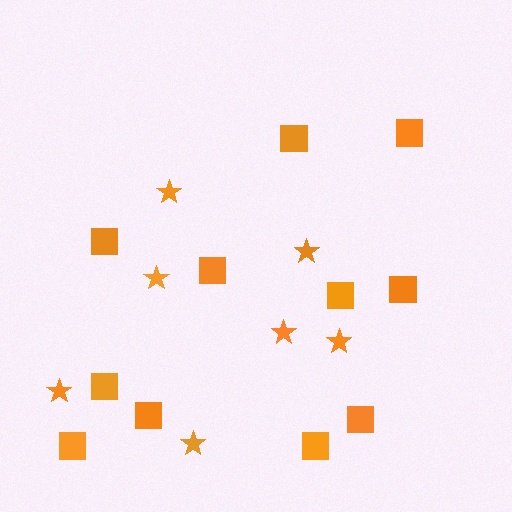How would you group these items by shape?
There are 2 groups: one group of stars (7) and one group of squares (11).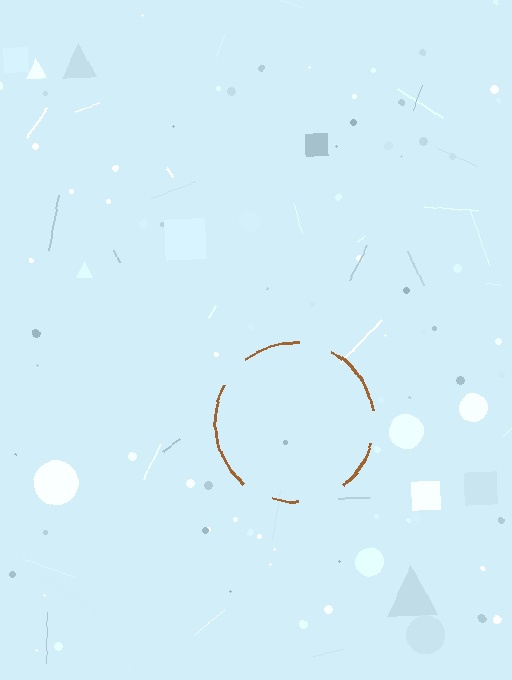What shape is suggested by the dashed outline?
The dashed outline suggests a circle.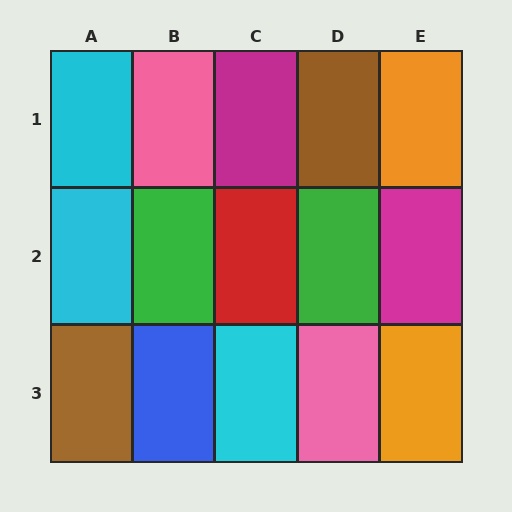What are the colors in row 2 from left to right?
Cyan, green, red, green, magenta.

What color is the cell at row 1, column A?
Cyan.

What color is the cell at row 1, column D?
Brown.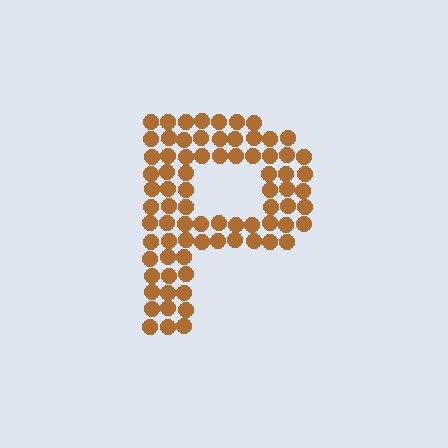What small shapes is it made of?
It is made of small circles.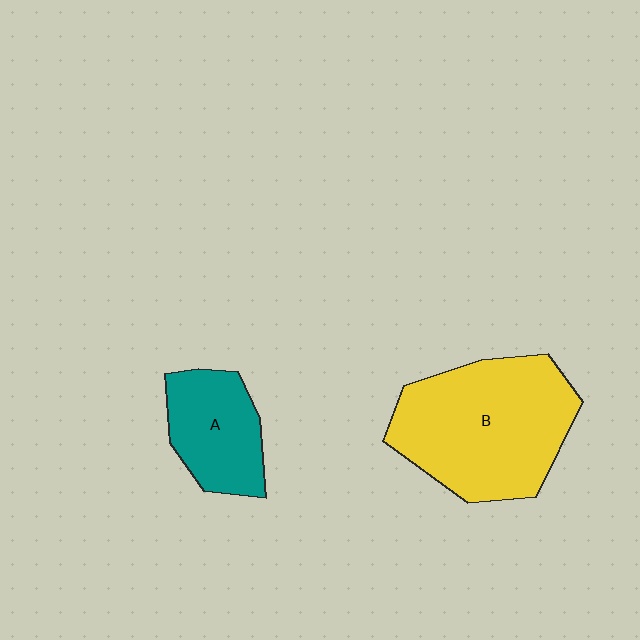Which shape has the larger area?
Shape B (yellow).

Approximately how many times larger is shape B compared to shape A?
Approximately 2.1 times.